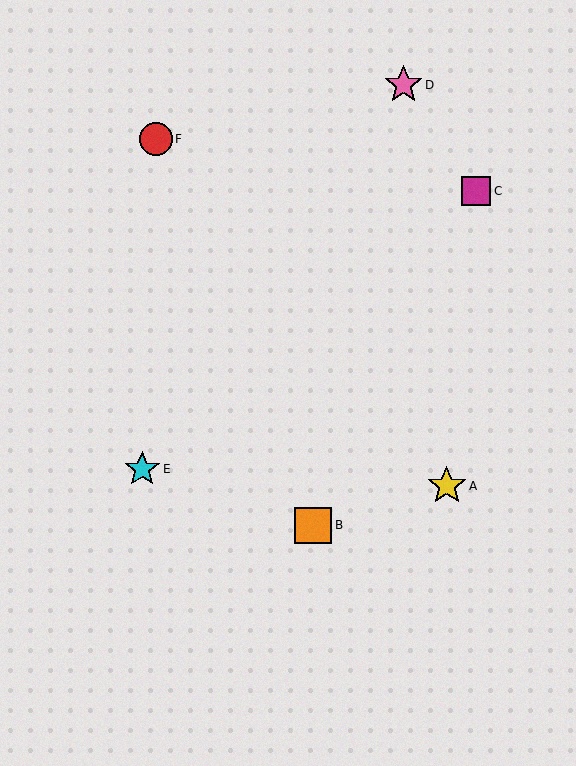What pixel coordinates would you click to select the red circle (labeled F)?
Click at (156, 139) to select the red circle F.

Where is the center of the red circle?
The center of the red circle is at (156, 139).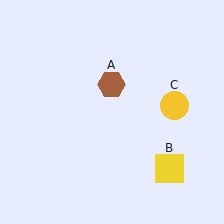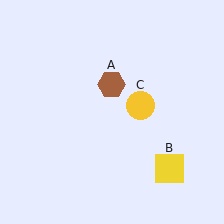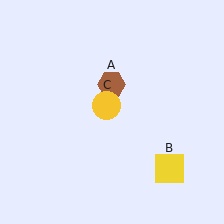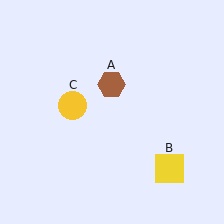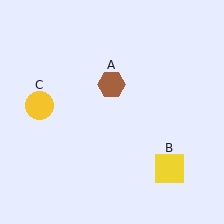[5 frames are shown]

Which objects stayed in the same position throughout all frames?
Brown hexagon (object A) and yellow square (object B) remained stationary.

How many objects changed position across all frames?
1 object changed position: yellow circle (object C).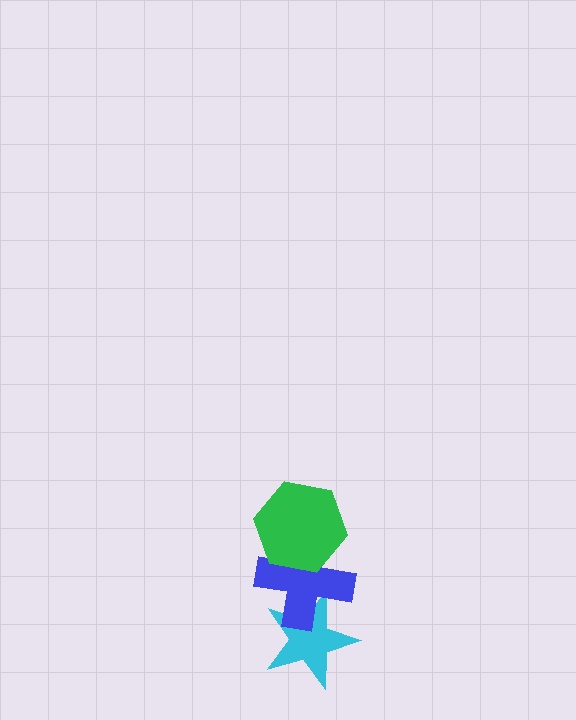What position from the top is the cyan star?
The cyan star is 3rd from the top.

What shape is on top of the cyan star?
The blue cross is on top of the cyan star.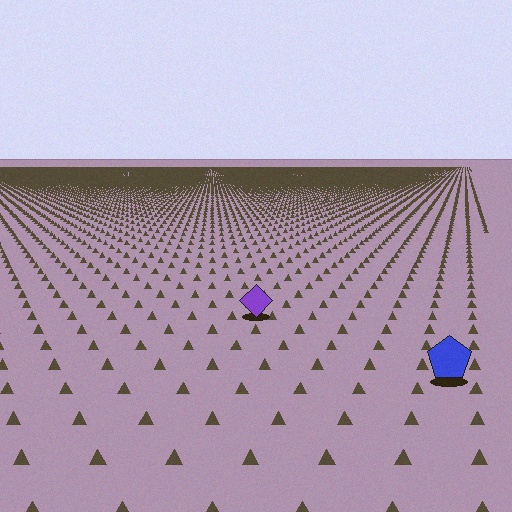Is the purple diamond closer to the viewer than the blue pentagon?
No. The blue pentagon is closer — you can tell from the texture gradient: the ground texture is coarser near it.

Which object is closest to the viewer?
The blue pentagon is closest. The texture marks near it are larger and more spread out.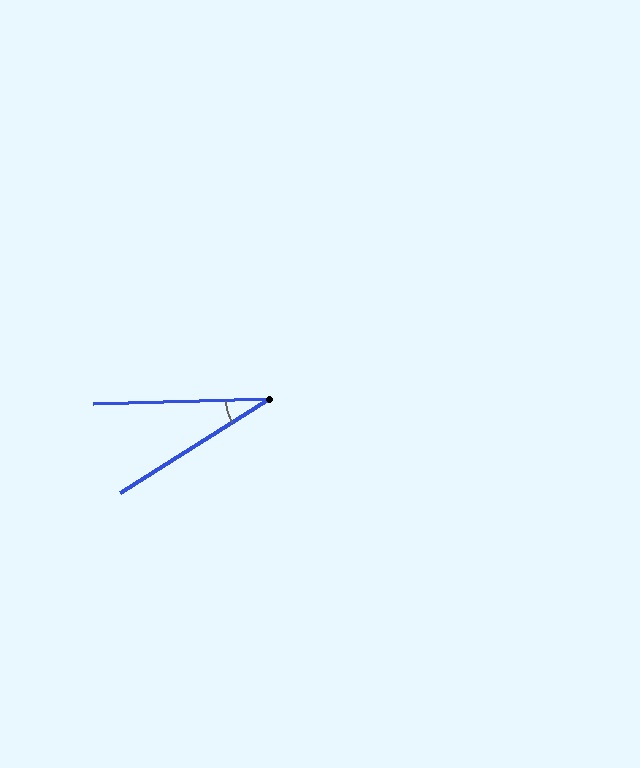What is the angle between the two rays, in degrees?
Approximately 31 degrees.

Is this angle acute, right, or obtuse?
It is acute.